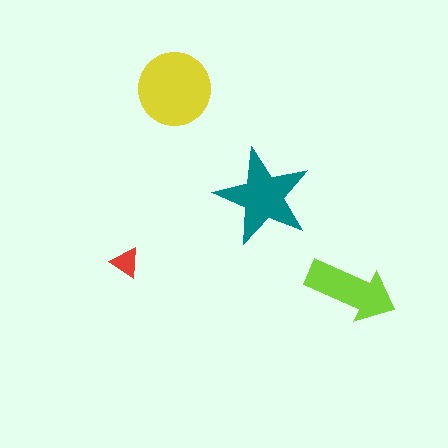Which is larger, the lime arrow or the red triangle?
The lime arrow.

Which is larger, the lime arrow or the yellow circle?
The yellow circle.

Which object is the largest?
The yellow circle.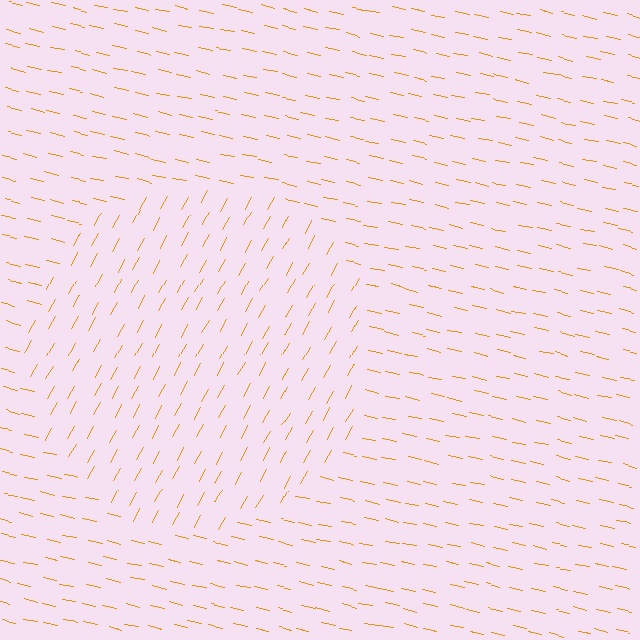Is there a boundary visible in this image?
Yes, there is a texture boundary formed by a change in line orientation.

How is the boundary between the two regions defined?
The boundary is defined purely by a change in line orientation (approximately 73 degrees difference). All lines are the same color and thickness.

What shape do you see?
I see a circle.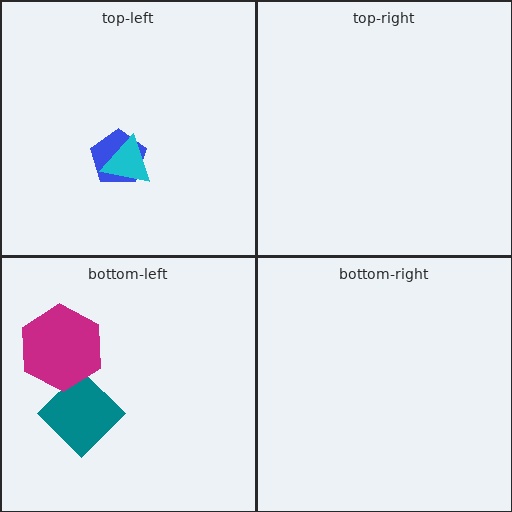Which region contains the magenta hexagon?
The bottom-left region.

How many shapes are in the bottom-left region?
2.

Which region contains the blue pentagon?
The top-left region.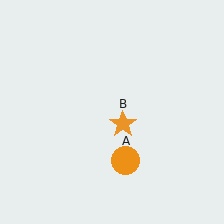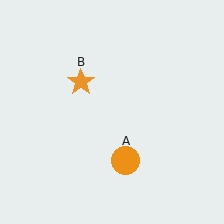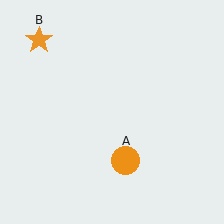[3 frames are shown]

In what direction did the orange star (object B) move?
The orange star (object B) moved up and to the left.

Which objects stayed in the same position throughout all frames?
Orange circle (object A) remained stationary.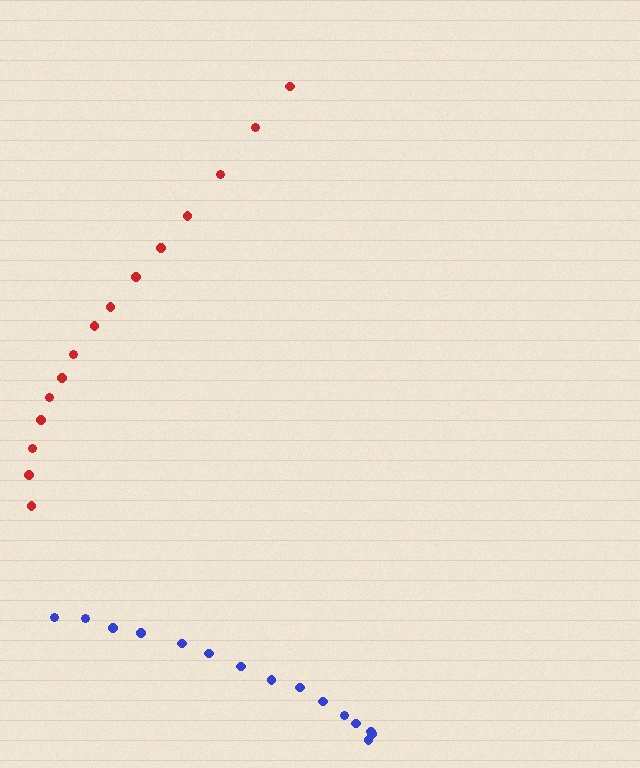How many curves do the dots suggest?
There are 2 distinct paths.